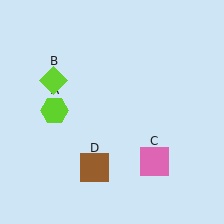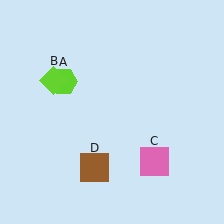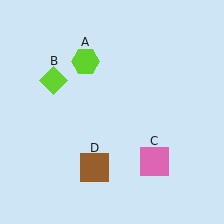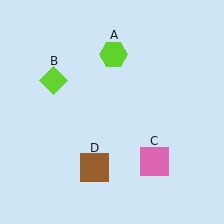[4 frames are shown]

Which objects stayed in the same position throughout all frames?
Lime diamond (object B) and pink square (object C) and brown square (object D) remained stationary.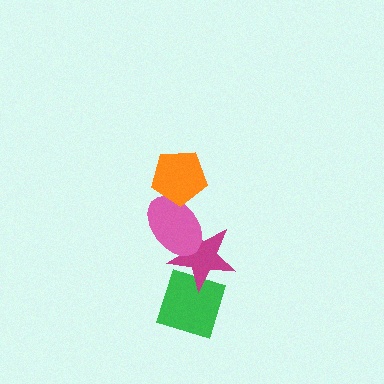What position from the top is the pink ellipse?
The pink ellipse is 2nd from the top.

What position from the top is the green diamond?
The green diamond is 4th from the top.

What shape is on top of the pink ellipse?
The orange pentagon is on top of the pink ellipse.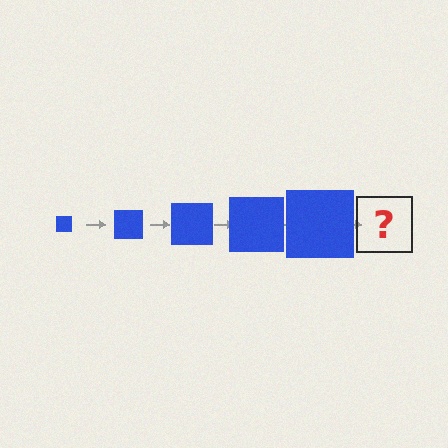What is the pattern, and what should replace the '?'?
The pattern is that the square gets progressively larger each step. The '?' should be a blue square, larger than the previous one.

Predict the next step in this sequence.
The next step is a blue square, larger than the previous one.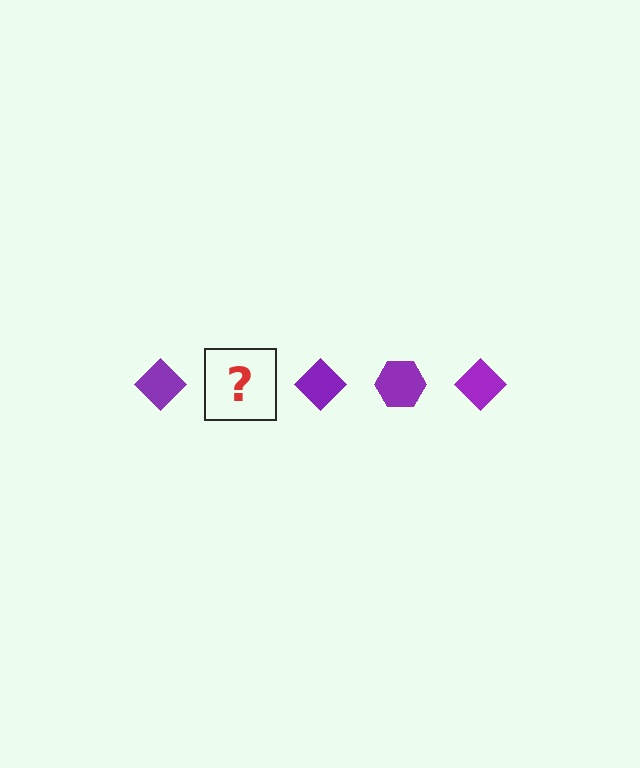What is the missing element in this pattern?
The missing element is a purple hexagon.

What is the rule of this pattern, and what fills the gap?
The rule is that the pattern cycles through diamond, hexagon shapes in purple. The gap should be filled with a purple hexagon.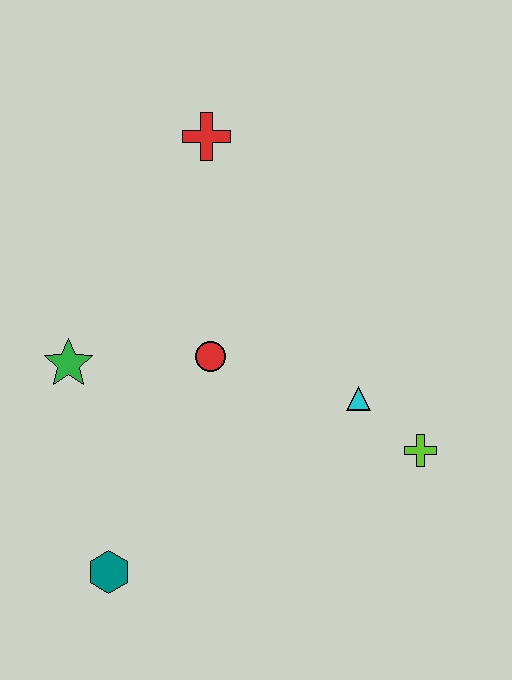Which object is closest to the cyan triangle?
The lime cross is closest to the cyan triangle.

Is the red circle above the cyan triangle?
Yes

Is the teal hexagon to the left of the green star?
No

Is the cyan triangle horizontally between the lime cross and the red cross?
Yes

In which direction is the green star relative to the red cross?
The green star is below the red cross.